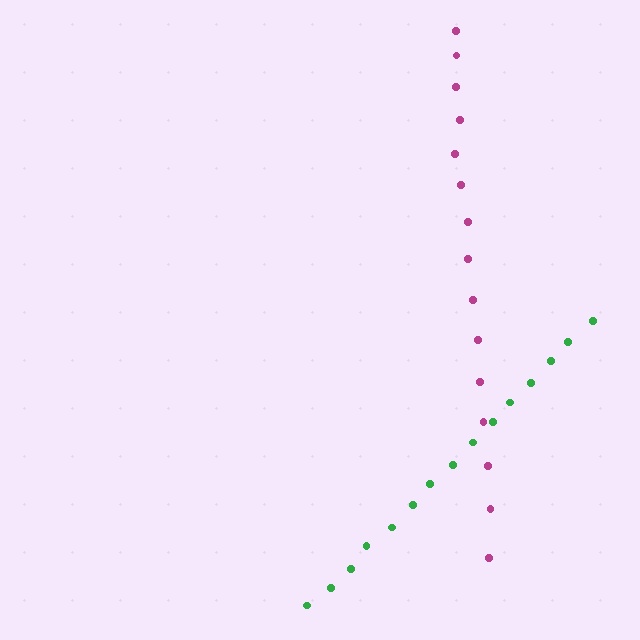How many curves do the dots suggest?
There are 2 distinct paths.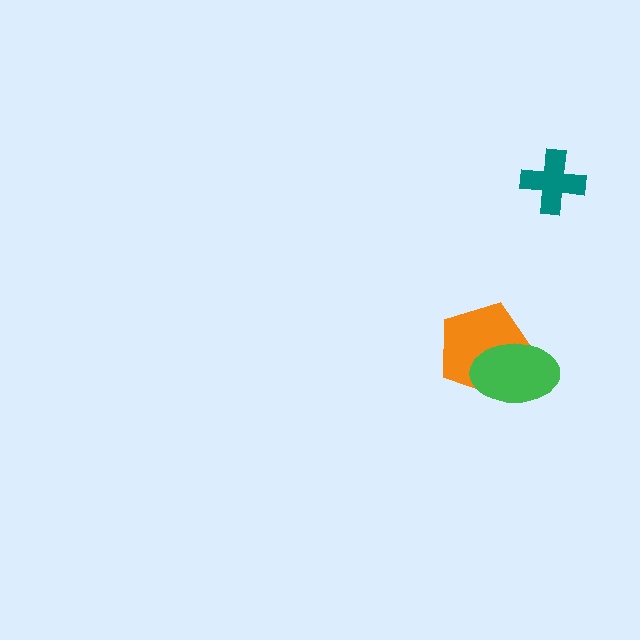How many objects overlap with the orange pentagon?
1 object overlaps with the orange pentagon.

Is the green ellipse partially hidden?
No, no other shape covers it.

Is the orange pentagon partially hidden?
Yes, it is partially covered by another shape.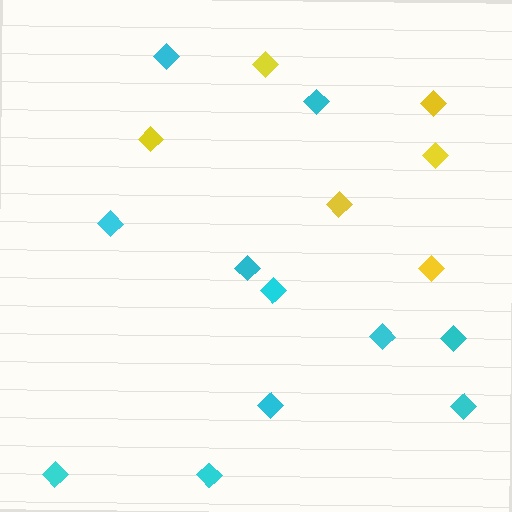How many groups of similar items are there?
There are 2 groups: one group of yellow diamonds (6) and one group of cyan diamonds (11).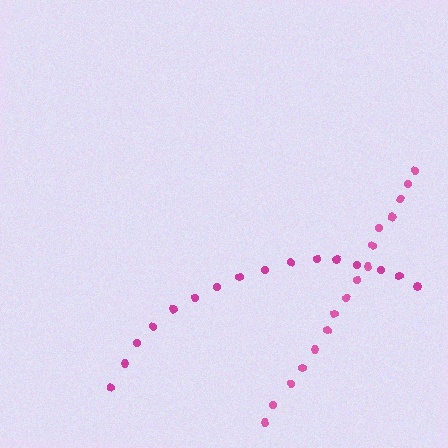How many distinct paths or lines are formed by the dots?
There are 2 distinct paths.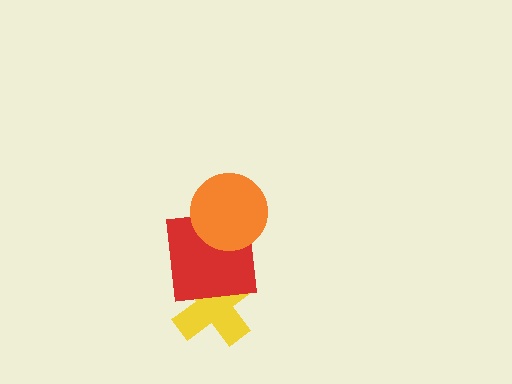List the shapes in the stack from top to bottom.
From top to bottom: the orange circle, the red square, the yellow cross.